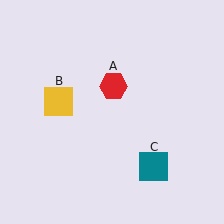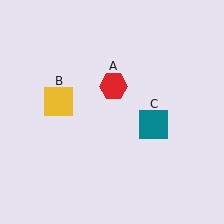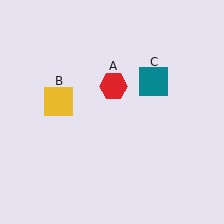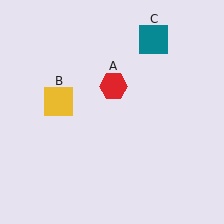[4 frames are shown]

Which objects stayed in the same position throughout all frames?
Red hexagon (object A) and yellow square (object B) remained stationary.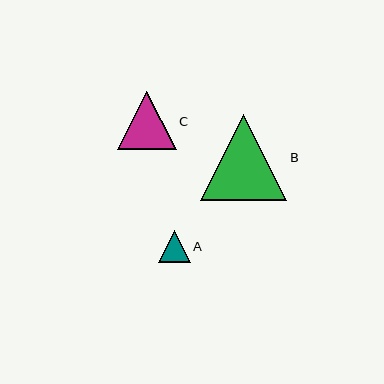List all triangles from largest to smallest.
From largest to smallest: B, C, A.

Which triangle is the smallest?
Triangle A is the smallest with a size of approximately 32 pixels.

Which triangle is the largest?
Triangle B is the largest with a size of approximately 86 pixels.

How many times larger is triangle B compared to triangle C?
Triangle B is approximately 1.5 times the size of triangle C.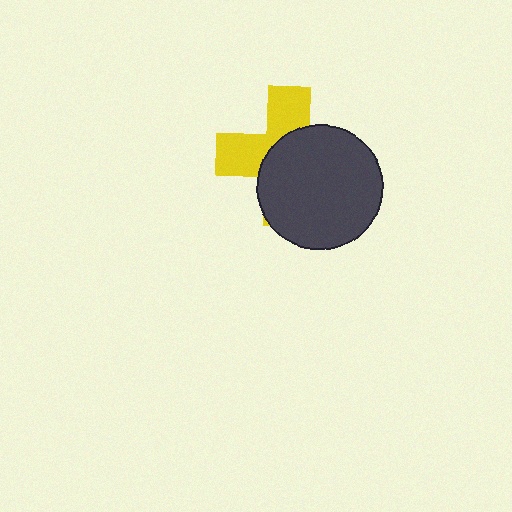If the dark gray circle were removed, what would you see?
You would see the complete yellow cross.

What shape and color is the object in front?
The object in front is a dark gray circle.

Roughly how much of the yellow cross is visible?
A small part of it is visible (roughly 41%).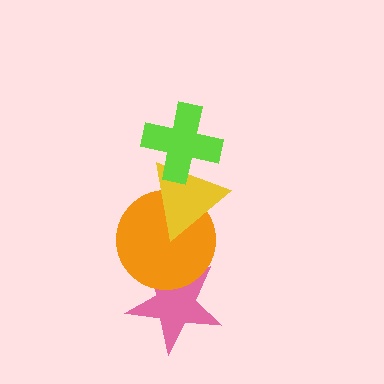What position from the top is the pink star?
The pink star is 4th from the top.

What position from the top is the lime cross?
The lime cross is 1st from the top.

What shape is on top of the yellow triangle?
The lime cross is on top of the yellow triangle.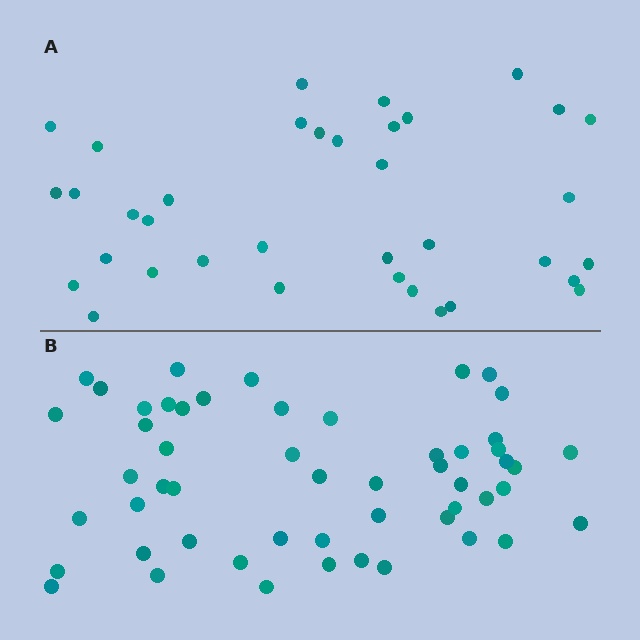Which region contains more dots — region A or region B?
Region B (the bottom region) has more dots.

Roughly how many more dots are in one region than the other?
Region B has approximately 15 more dots than region A.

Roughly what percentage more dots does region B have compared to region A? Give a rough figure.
About 45% more.